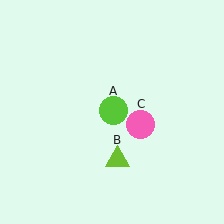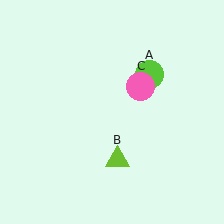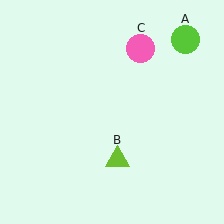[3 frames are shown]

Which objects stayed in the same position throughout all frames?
Lime triangle (object B) remained stationary.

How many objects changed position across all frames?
2 objects changed position: lime circle (object A), pink circle (object C).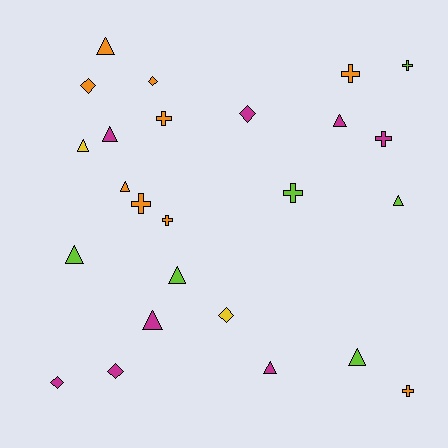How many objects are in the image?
There are 25 objects.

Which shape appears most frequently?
Triangle, with 11 objects.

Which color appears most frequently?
Orange, with 9 objects.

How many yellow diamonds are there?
There is 1 yellow diamond.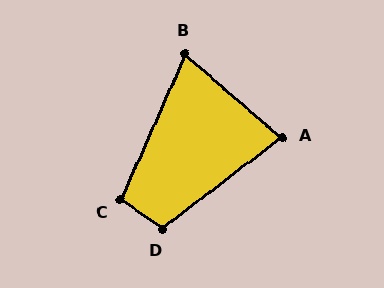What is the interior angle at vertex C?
Approximately 102 degrees (obtuse).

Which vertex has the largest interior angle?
D, at approximately 107 degrees.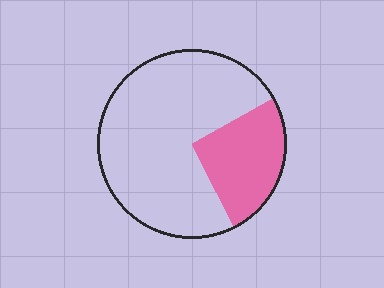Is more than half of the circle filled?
No.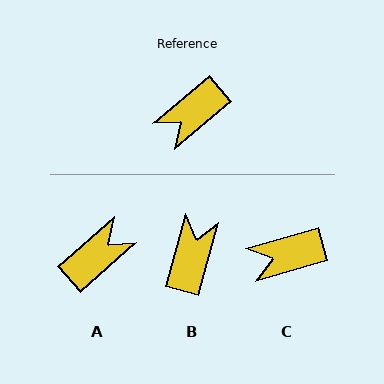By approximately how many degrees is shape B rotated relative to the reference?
Approximately 146 degrees clockwise.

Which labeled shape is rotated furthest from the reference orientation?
A, about 179 degrees away.